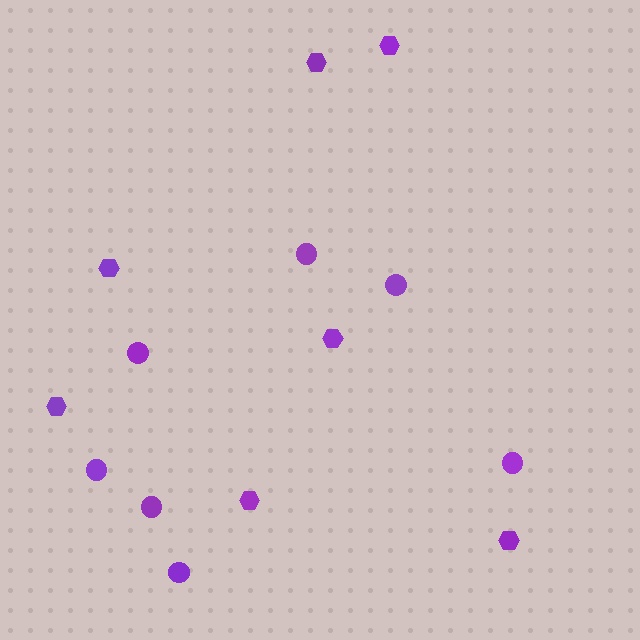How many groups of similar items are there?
There are 2 groups: one group of circles (7) and one group of hexagons (7).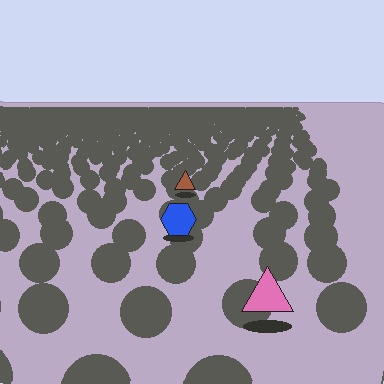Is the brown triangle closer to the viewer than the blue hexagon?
No. The blue hexagon is closer — you can tell from the texture gradient: the ground texture is coarser near it.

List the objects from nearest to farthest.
From nearest to farthest: the pink triangle, the blue hexagon, the brown triangle.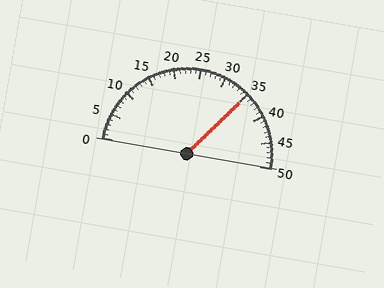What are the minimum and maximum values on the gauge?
The gauge ranges from 0 to 50.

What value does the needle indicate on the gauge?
The needle indicates approximately 35.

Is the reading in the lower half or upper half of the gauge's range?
The reading is in the upper half of the range (0 to 50).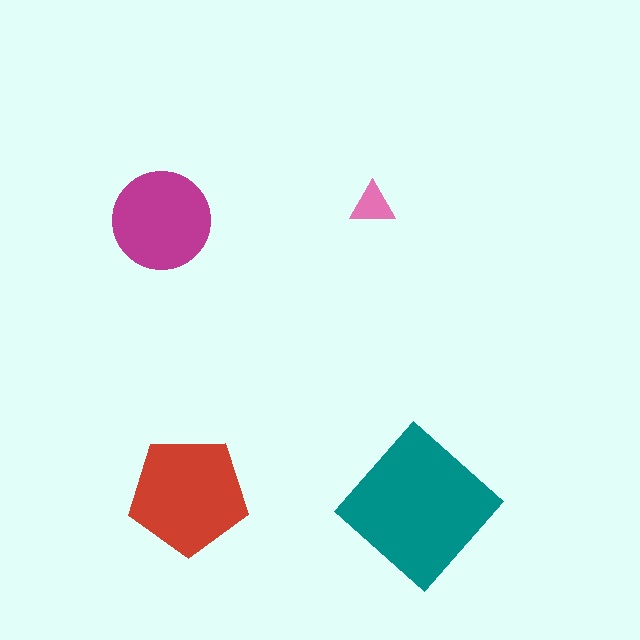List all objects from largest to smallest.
The teal diamond, the red pentagon, the magenta circle, the pink triangle.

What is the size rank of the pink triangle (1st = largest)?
4th.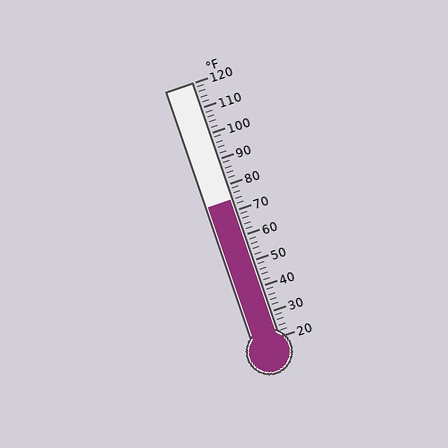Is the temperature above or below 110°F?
The temperature is below 110°F.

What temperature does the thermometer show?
The thermometer shows approximately 74°F.